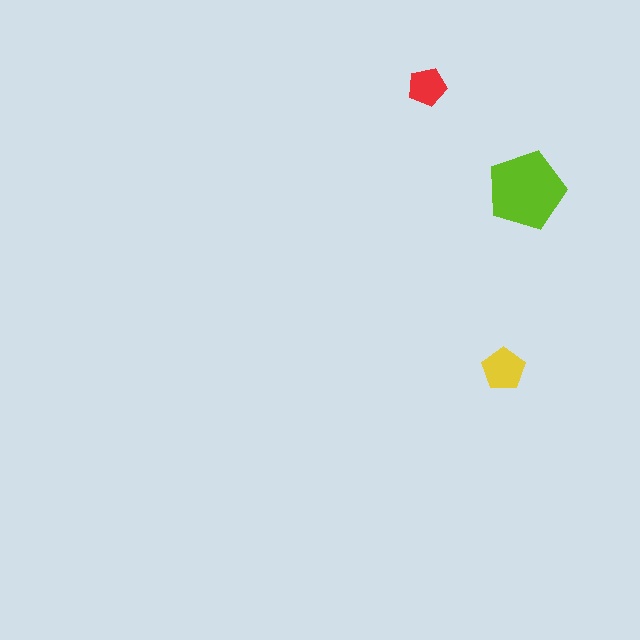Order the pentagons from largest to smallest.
the lime one, the yellow one, the red one.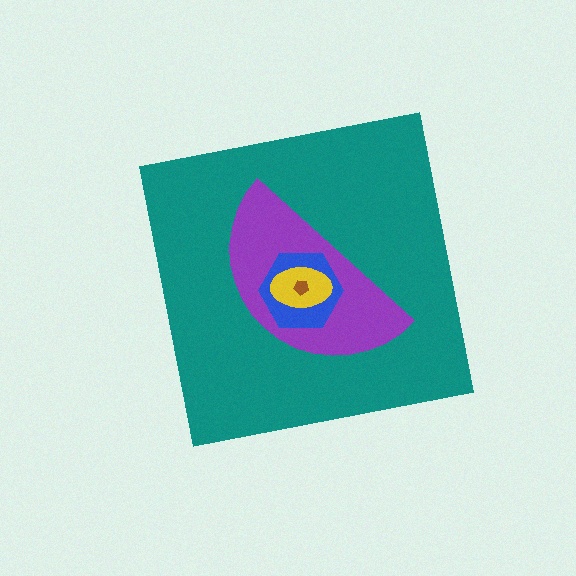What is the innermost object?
The brown pentagon.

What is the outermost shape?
The teal square.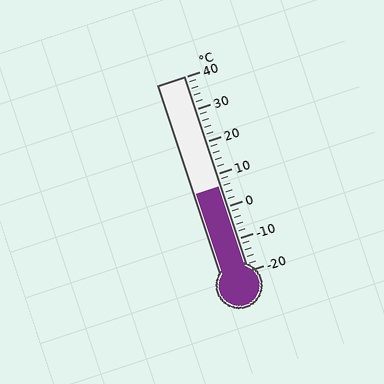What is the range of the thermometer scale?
The thermometer scale ranges from -20°C to 40°C.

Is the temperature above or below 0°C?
The temperature is above 0°C.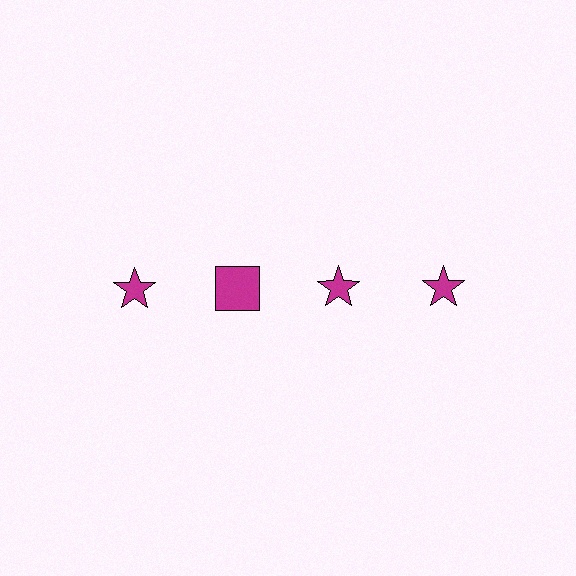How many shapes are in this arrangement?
There are 4 shapes arranged in a grid pattern.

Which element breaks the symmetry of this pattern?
The magenta square in the top row, second from left column breaks the symmetry. All other shapes are magenta stars.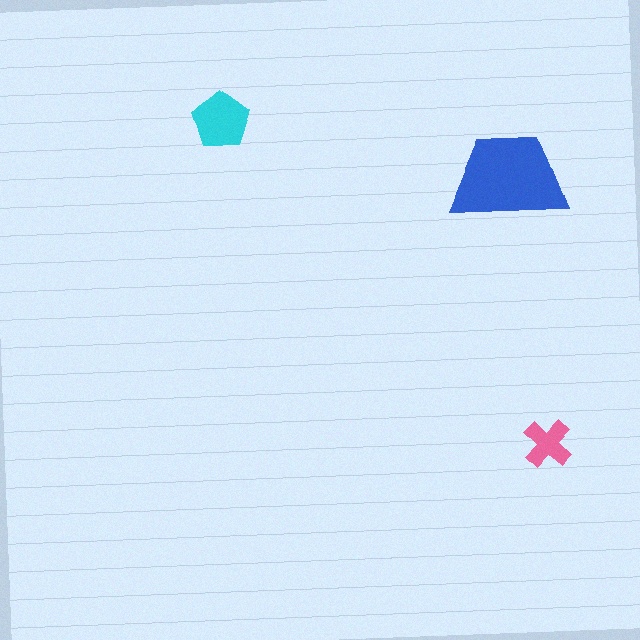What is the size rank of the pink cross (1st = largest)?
3rd.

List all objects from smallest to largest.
The pink cross, the cyan pentagon, the blue trapezoid.